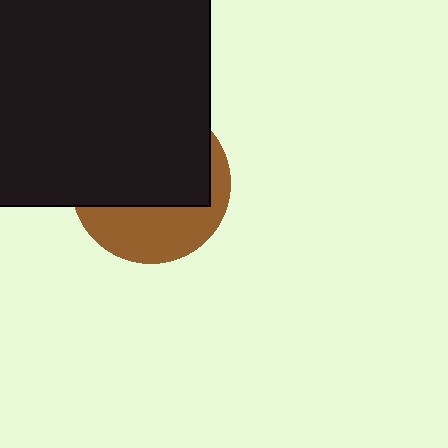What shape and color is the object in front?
The object in front is a black square.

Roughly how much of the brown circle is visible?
A small part of it is visible (roughly 37%).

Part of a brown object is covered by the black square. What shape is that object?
It is a circle.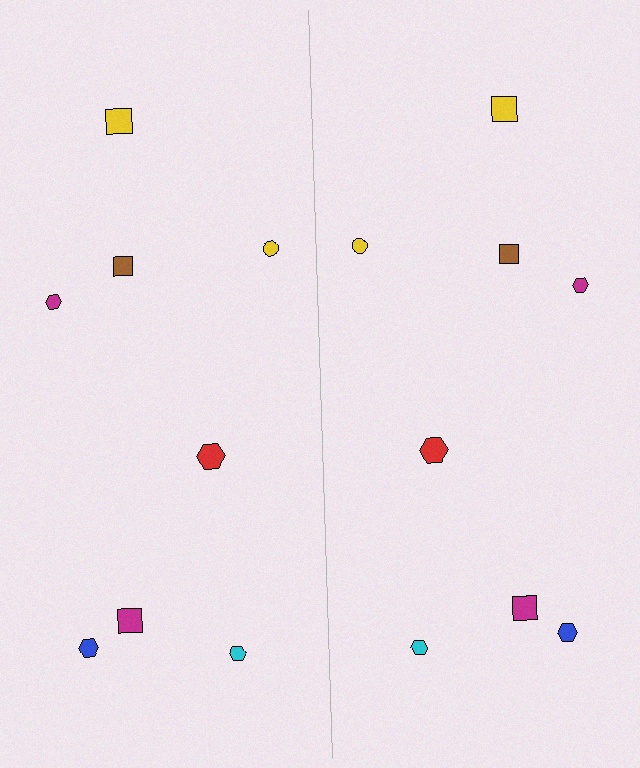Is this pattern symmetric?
Yes, this pattern has bilateral (reflection) symmetry.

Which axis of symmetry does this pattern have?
The pattern has a vertical axis of symmetry running through the center of the image.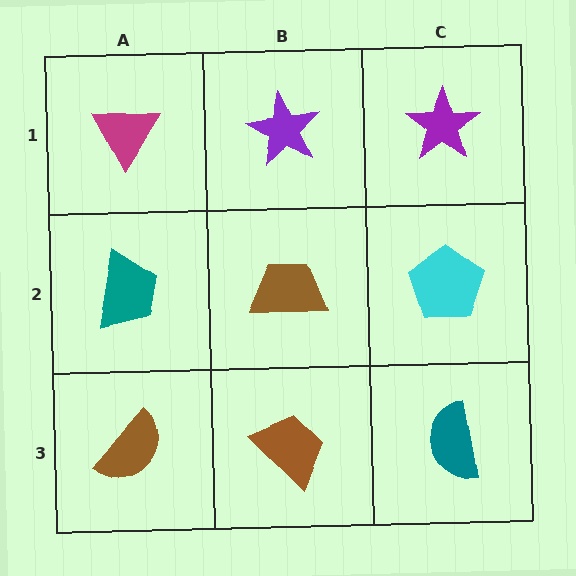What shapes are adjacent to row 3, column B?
A brown trapezoid (row 2, column B), a brown semicircle (row 3, column A), a teal semicircle (row 3, column C).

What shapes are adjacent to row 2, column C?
A purple star (row 1, column C), a teal semicircle (row 3, column C), a brown trapezoid (row 2, column B).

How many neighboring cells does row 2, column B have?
4.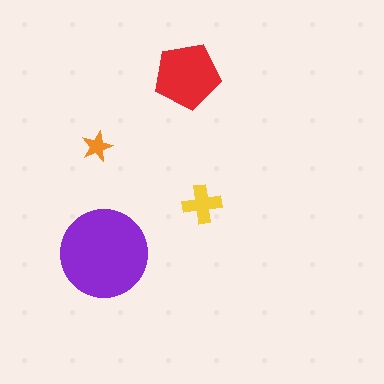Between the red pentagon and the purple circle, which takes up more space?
The purple circle.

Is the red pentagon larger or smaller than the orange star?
Larger.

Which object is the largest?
The purple circle.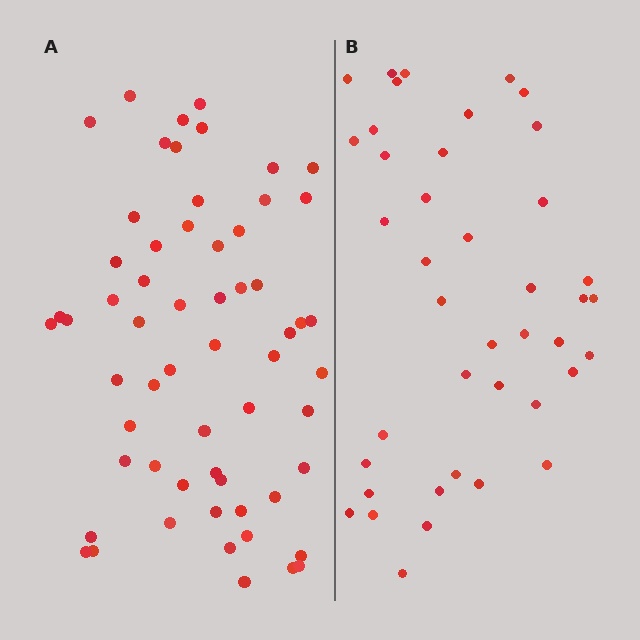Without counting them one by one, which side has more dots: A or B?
Region A (the left region) has more dots.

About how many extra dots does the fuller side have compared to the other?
Region A has approximately 20 more dots than region B.